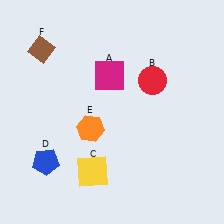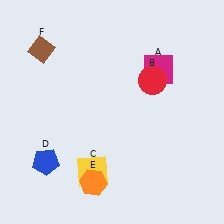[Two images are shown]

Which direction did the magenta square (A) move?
The magenta square (A) moved right.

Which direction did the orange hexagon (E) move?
The orange hexagon (E) moved down.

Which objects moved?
The objects that moved are: the magenta square (A), the orange hexagon (E).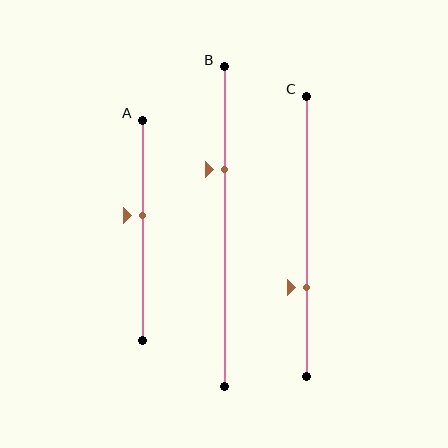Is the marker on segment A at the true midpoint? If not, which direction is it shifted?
No, the marker on segment A is shifted upward by about 7% of the segment length.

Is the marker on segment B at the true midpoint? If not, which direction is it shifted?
No, the marker on segment B is shifted upward by about 18% of the segment length.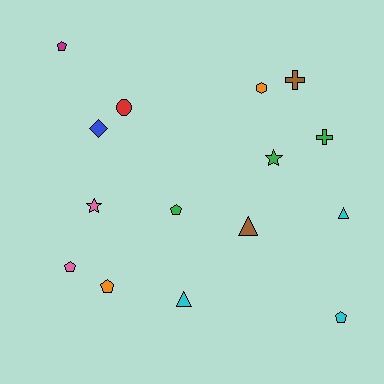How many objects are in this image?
There are 15 objects.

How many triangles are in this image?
There are 3 triangles.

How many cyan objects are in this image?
There are 3 cyan objects.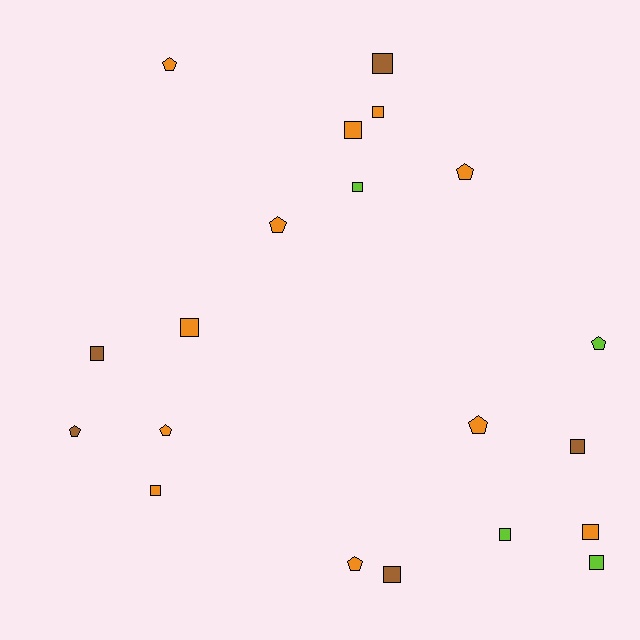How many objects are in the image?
There are 20 objects.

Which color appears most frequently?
Orange, with 11 objects.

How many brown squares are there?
There are 4 brown squares.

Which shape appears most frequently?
Square, with 12 objects.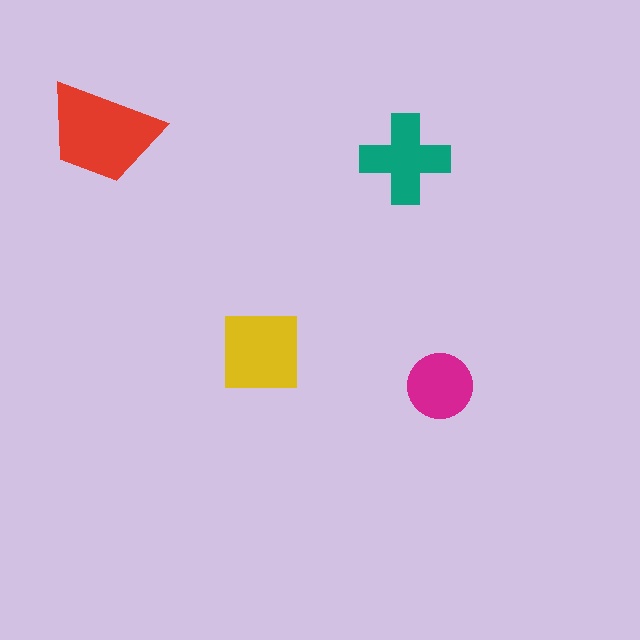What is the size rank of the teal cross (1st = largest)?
3rd.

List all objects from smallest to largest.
The magenta circle, the teal cross, the yellow square, the red trapezoid.